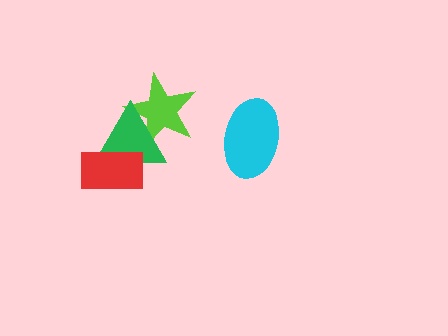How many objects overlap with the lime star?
1 object overlaps with the lime star.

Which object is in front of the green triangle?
The red rectangle is in front of the green triangle.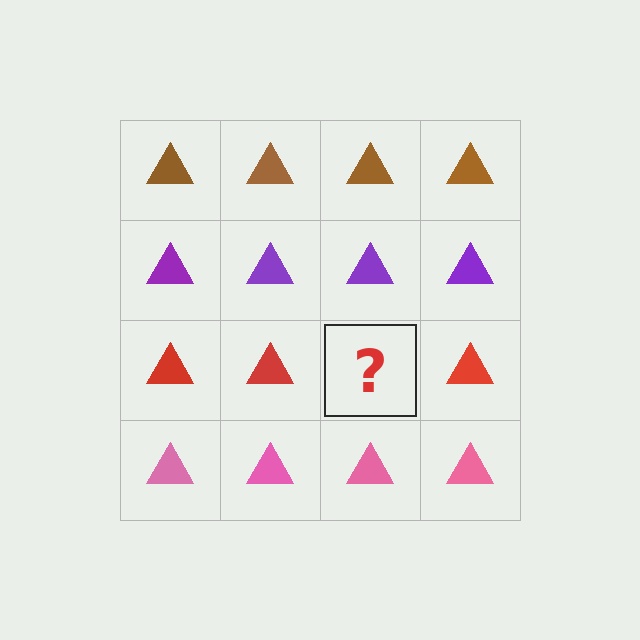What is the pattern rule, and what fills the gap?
The rule is that each row has a consistent color. The gap should be filled with a red triangle.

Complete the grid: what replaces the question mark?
The question mark should be replaced with a red triangle.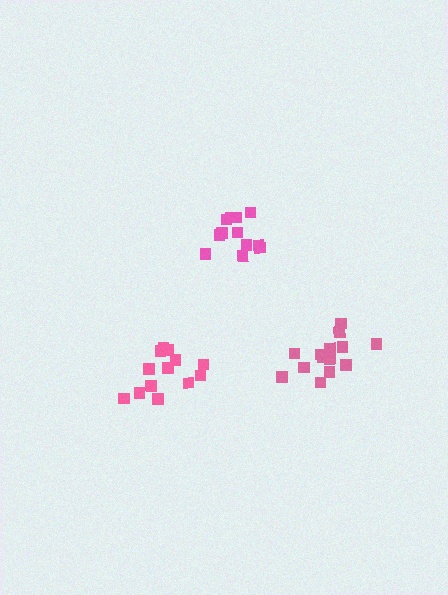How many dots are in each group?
Group 1: 14 dots, Group 2: 14 dots, Group 3: 12 dots (40 total).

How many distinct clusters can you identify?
There are 3 distinct clusters.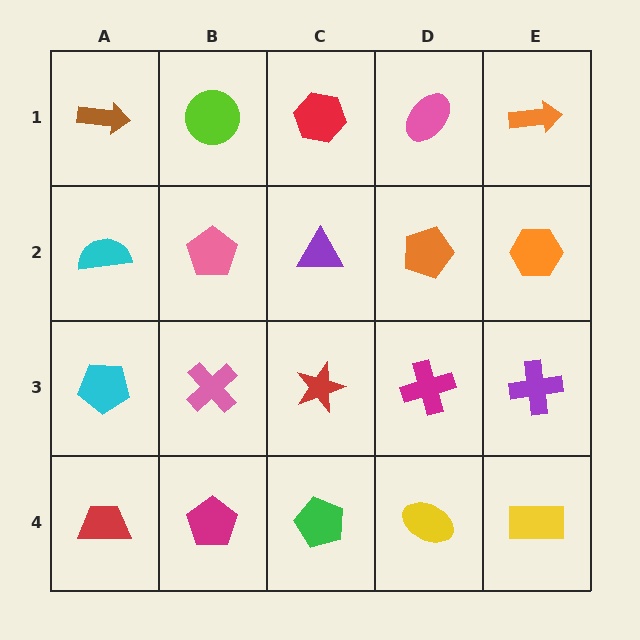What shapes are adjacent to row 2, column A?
A brown arrow (row 1, column A), a cyan pentagon (row 3, column A), a pink pentagon (row 2, column B).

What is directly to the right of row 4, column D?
A yellow rectangle.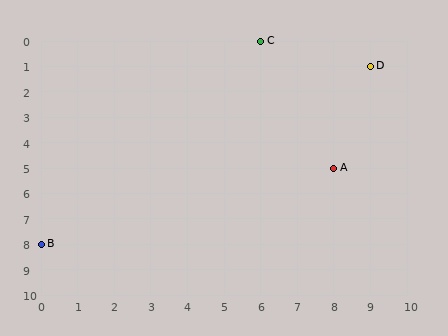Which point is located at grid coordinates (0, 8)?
Point B is at (0, 8).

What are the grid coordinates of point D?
Point D is at grid coordinates (9, 1).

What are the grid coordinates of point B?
Point B is at grid coordinates (0, 8).